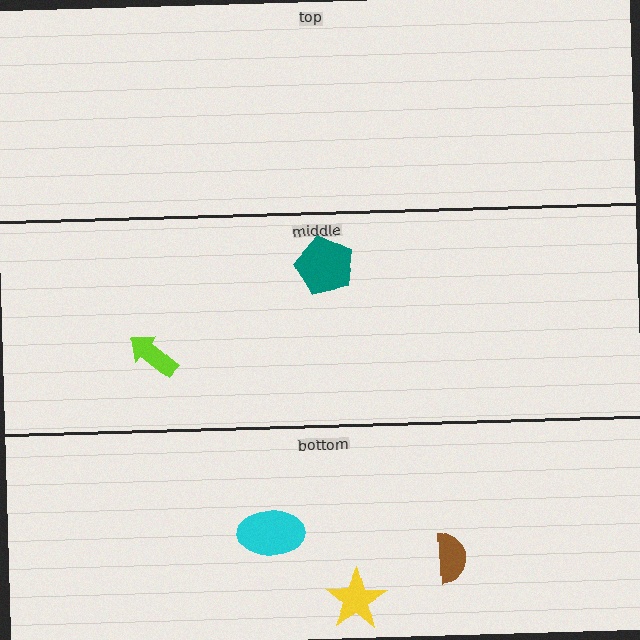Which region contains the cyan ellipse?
The bottom region.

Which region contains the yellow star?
The bottom region.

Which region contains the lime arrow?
The middle region.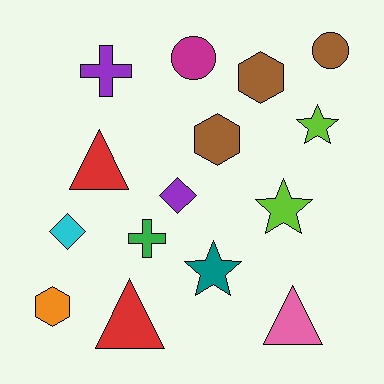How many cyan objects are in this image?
There is 1 cyan object.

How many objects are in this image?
There are 15 objects.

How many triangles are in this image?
There are 3 triangles.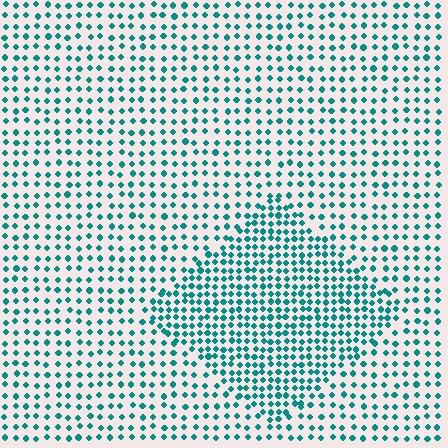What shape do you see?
I see a diamond.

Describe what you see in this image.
The image contains small teal elements arranged at two different densities. A diamond-shaped region is visible where the elements are more densely packed than the surrounding area.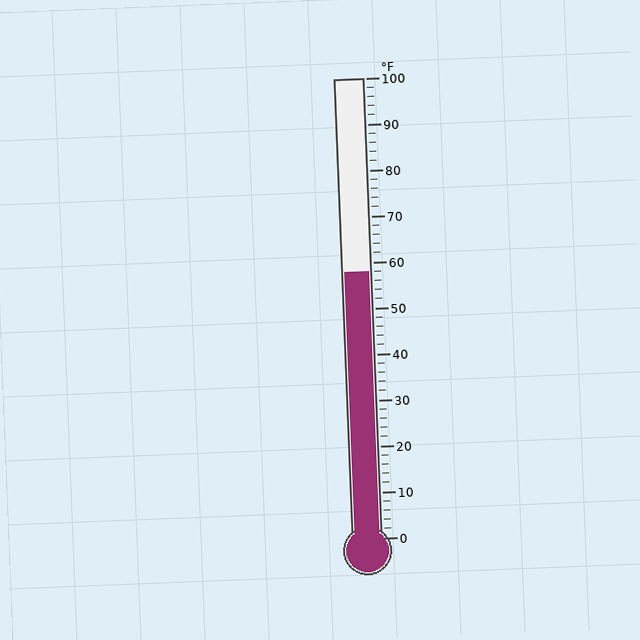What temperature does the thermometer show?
The thermometer shows approximately 58°F.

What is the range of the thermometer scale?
The thermometer scale ranges from 0°F to 100°F.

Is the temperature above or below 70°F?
The temperature is below 70°F.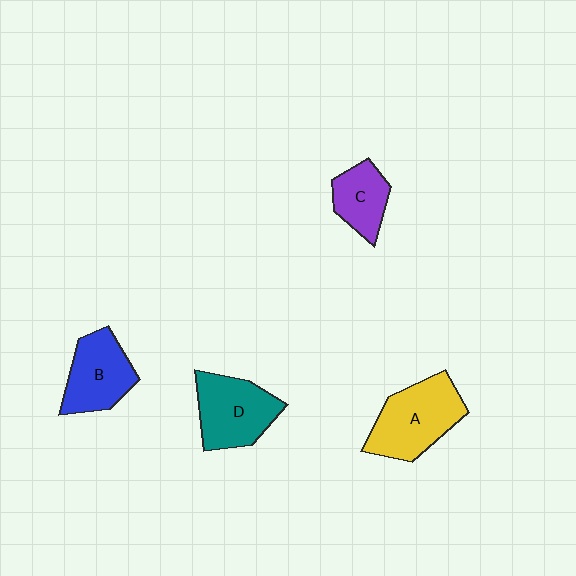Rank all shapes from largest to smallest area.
From largest to smallest: A (yellow), D (teal), B (blue), C (purple).